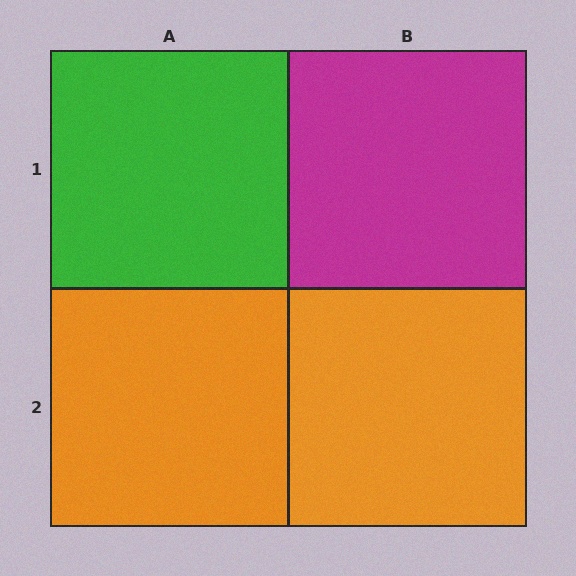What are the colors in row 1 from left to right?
Green, magenta.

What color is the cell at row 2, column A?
Orange.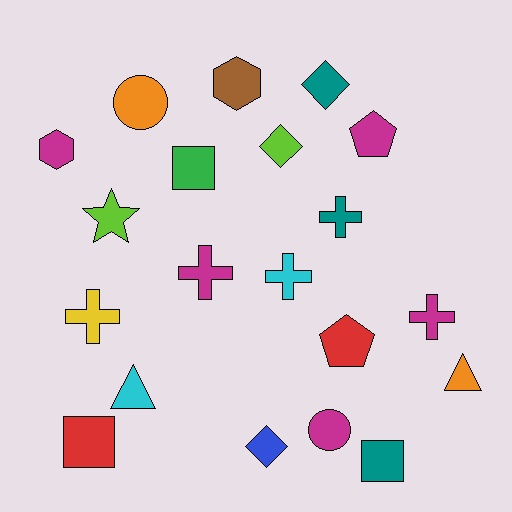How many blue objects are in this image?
There is 1 blue object.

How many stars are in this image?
There is 1 star.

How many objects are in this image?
There are 20 objects.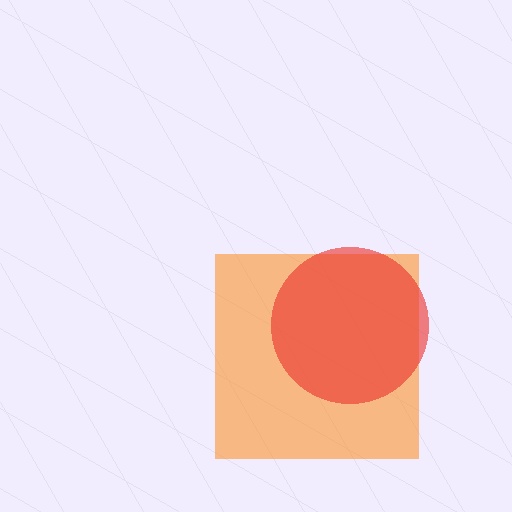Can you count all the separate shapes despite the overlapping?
Yes, there are 2 separate shapes.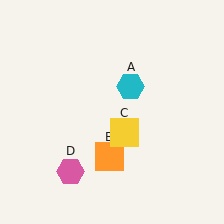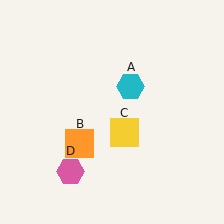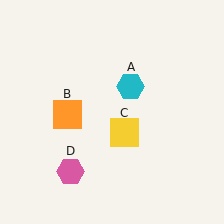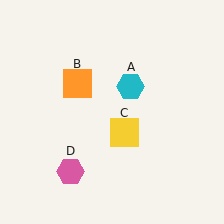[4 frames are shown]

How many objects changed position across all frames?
1 object changed position: orange square (object B).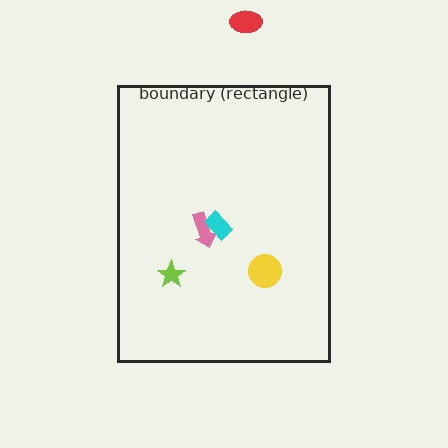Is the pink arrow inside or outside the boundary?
Inside.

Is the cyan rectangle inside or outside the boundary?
Inside.